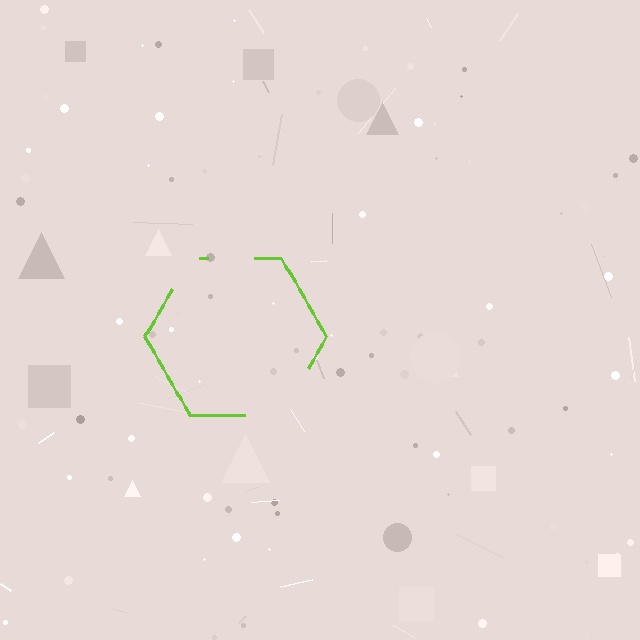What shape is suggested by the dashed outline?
The dashed outline suggests a hexagon.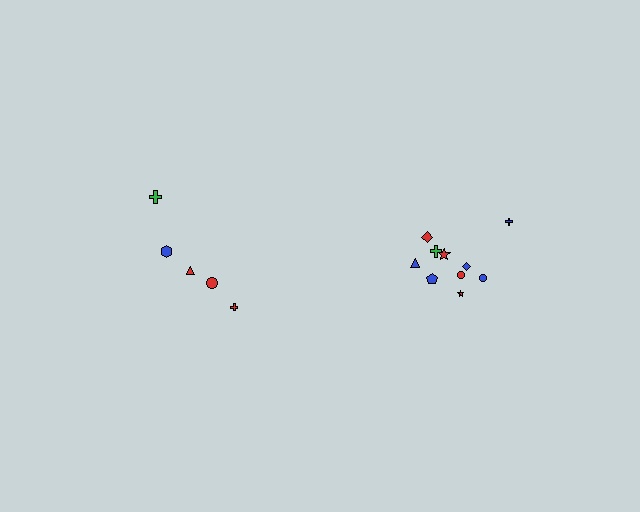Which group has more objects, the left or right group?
The right group.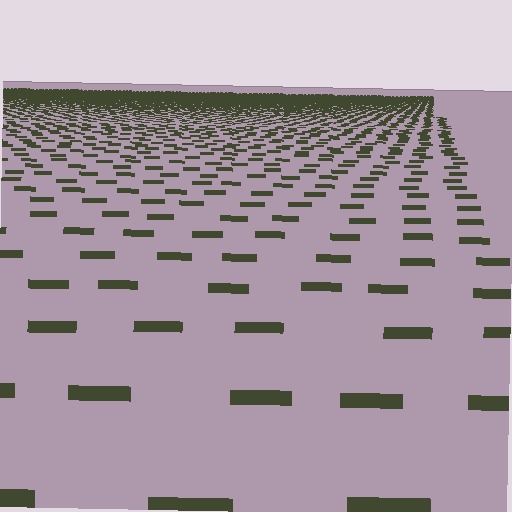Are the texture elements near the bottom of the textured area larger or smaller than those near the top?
Larger. Near the bottom, elements are closer to the viewer and appear at a bigger on-screen size.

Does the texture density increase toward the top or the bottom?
Density increases toward the top.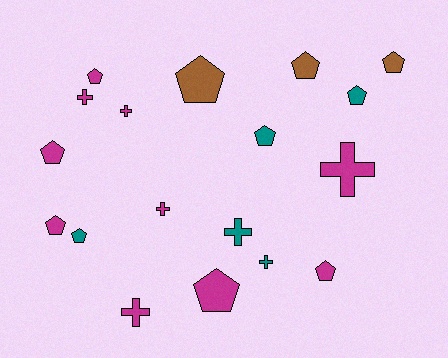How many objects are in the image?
There are 18 objects.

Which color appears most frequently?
Magenta, with 10 objects.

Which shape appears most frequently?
Pentagon, with 11 objects.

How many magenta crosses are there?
There are 5 magenta crosses.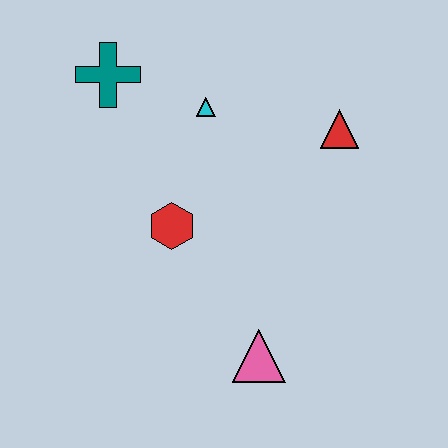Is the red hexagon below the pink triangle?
No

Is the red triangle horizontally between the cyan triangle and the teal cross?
No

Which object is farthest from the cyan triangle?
The pink triangle is farthest from the cyan triangle.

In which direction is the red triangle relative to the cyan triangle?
The red triangle is to the right of the cyan triangle.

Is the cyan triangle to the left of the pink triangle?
Yes